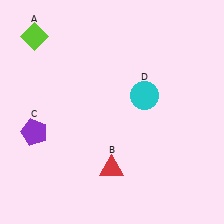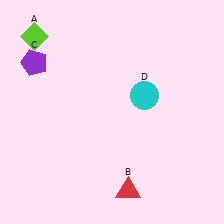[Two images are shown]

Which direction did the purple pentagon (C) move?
The purple pentagon (C) moved up.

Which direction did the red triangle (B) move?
The red triangle (B) moved down.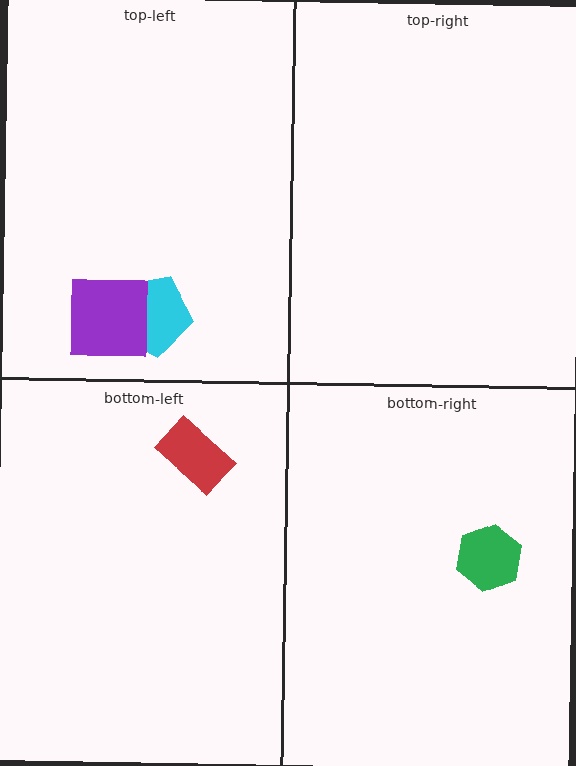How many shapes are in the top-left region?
2.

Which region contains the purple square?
The top-left region.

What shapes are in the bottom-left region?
The red rectangle.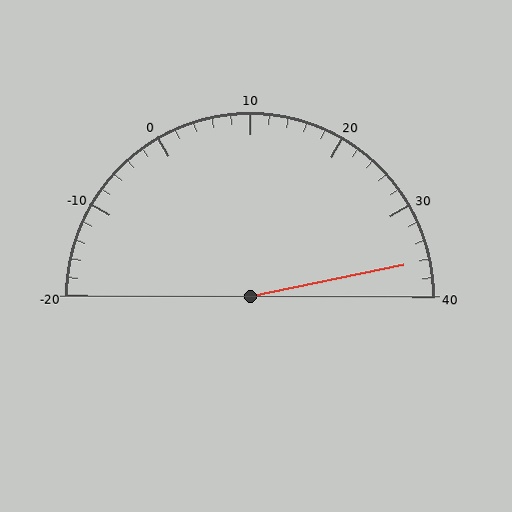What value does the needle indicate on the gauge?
The needle indicates approximately 36.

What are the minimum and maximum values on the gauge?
The gauge ranges from -20 to 40.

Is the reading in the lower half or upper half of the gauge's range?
The reading is in the upper half of the range (-20 to 40).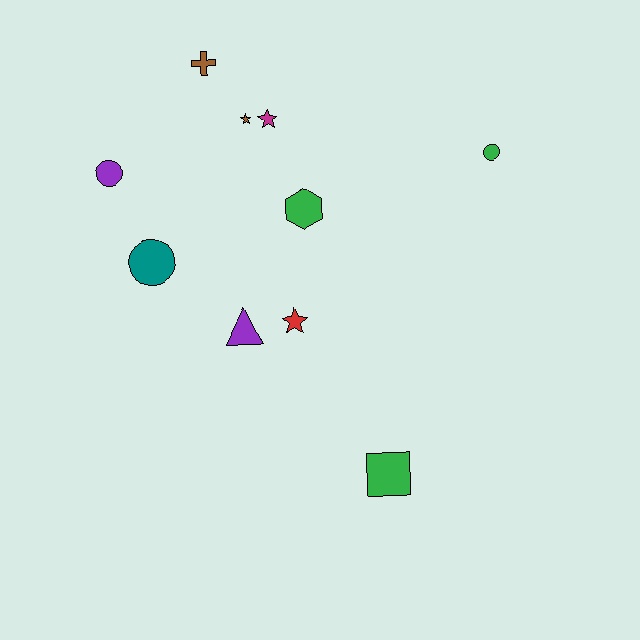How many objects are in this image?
There are 10 objects.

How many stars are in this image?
There are 3 stars.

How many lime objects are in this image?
There are no lime objects.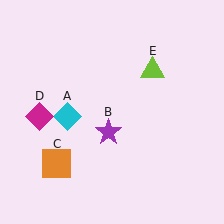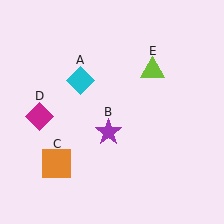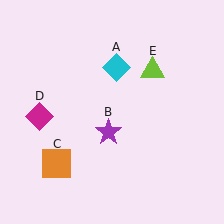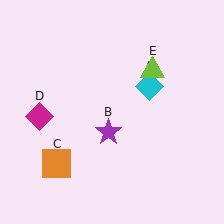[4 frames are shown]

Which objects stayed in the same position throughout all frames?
Purple star (object B) and orange square (object C) and magenta diamond (object D) and lime triangle (object E) remained stationary.